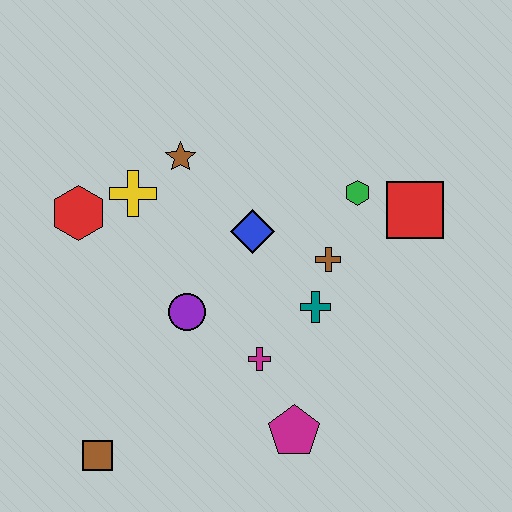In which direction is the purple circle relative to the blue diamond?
The purple circle is below the blue diamond.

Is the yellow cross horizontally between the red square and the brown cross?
No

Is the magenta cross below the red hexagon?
Yes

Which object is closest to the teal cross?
The brown cross is closest to the teal cross.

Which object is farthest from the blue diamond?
The brown square is farthest from the blue diamond.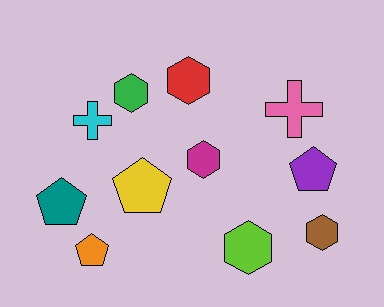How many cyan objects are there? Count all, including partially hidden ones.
There is 1 cyan object.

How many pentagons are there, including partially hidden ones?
There are 4 pentagons.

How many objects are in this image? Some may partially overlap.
There are 11 objects.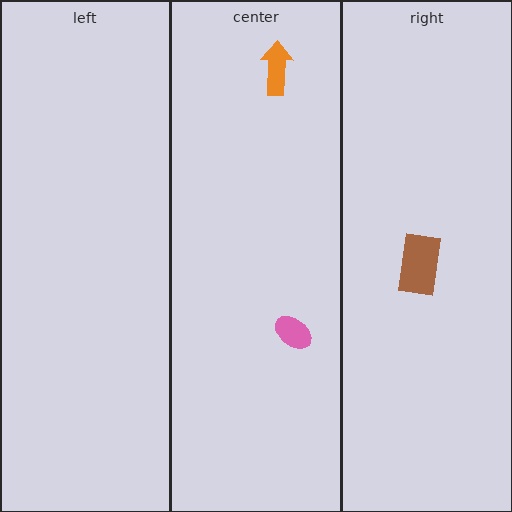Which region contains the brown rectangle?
The right region.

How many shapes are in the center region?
2.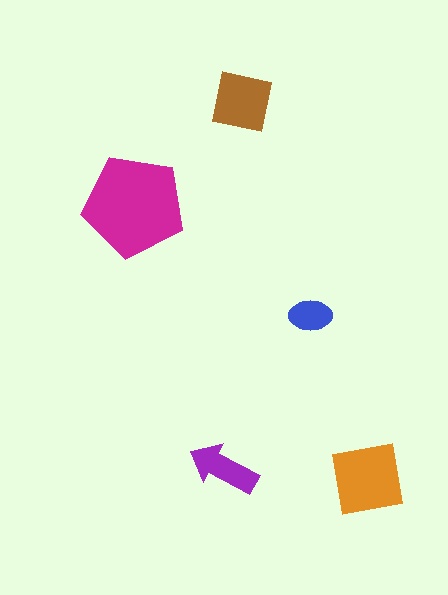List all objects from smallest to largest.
The blue ellipse, the purple arrow, the brown square, the orange square, the magenta pentagon.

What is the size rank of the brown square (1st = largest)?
3rd.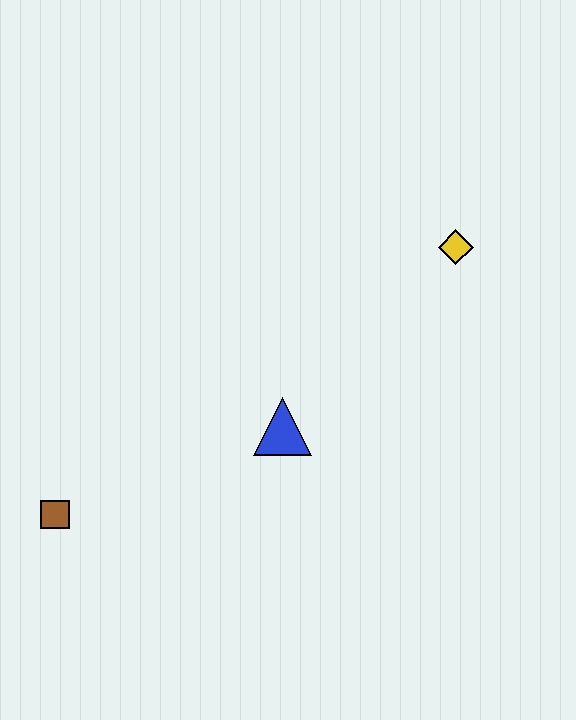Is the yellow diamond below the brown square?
No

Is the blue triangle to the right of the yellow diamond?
No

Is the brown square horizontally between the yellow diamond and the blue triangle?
No